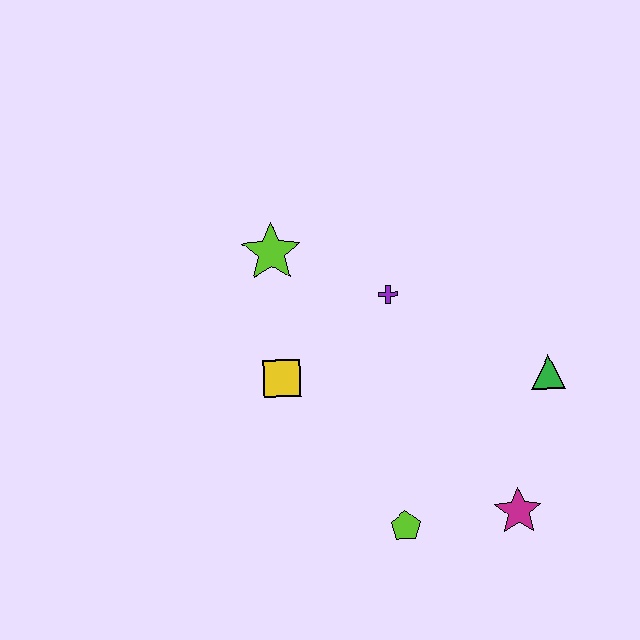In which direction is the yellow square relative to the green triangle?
The yellow square is to the left of the green triangle.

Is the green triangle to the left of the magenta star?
No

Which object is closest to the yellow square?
The lime star is closest to the yellow square.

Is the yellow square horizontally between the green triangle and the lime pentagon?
No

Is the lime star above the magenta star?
Yes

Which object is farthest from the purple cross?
The magenta star is farthest from the purple cross.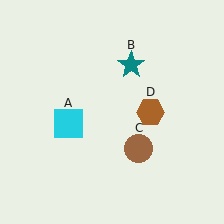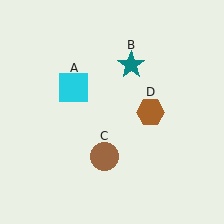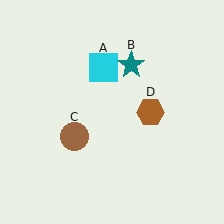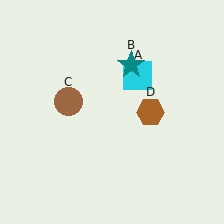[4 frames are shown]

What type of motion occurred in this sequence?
The cyan square (object A), brown circle (object C) rotated clockwise around the center of the scene.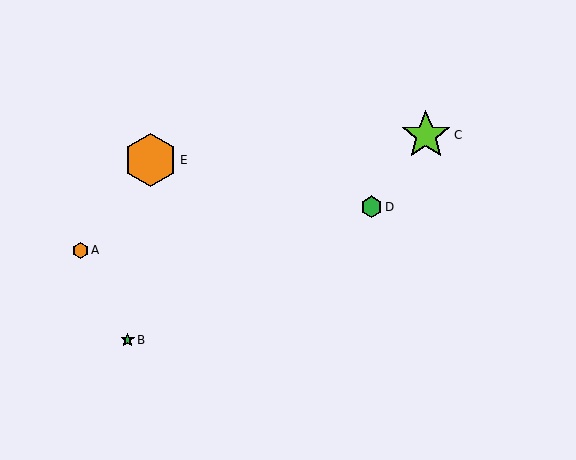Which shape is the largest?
The orange hexagon (labeled E) is the largest.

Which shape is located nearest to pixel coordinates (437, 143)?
The lime star (labeled C) at (426, 135) is nearest to that location.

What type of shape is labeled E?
Shape E is an orange hexagon.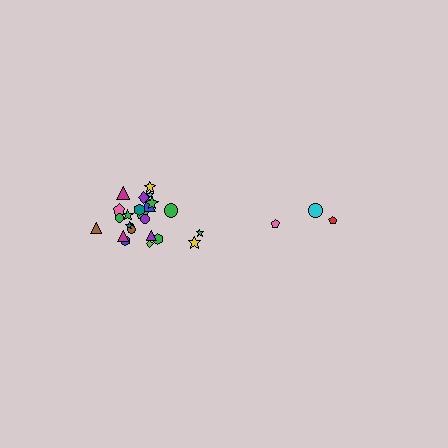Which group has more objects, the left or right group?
The left group.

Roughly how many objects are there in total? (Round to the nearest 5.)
Roughly 30 objects in total.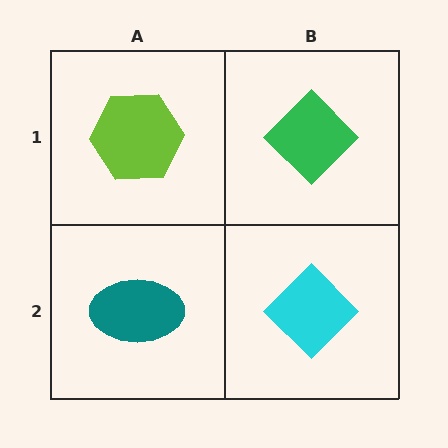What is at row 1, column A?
A lime hexagon.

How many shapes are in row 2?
2 shapes.